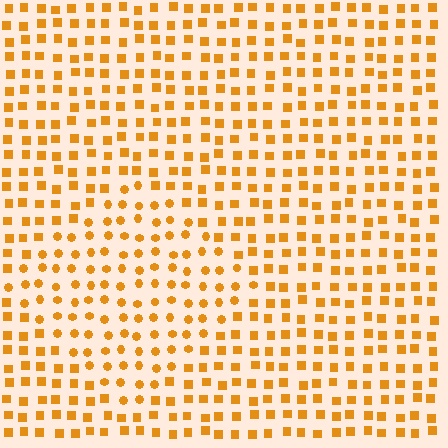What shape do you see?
I see a diamond.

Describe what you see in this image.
The image is filled with small orange elements arranged in a uniform grid. A diamond-shaped region contains circles, while the surrounding area contains squares. The boundary is defined purely by the change in element shape.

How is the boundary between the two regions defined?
The boundary is defined by a change in element shape: circles inside vs. squares outside. All elements share the same color and spacing.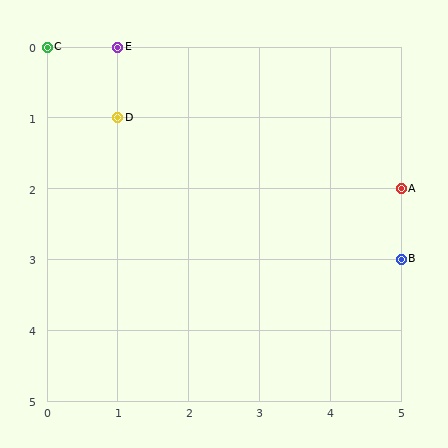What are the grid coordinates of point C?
Point C is at grid coordinates (0, 0).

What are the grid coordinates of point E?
Point E is at grid coordinates (1, 0).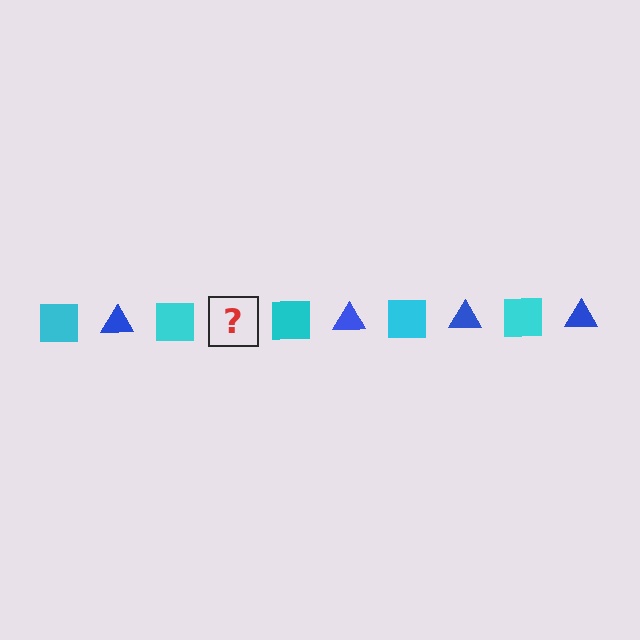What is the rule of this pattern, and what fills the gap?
The rule is that the pattern alternates between cyan square and blue triangle. The gap should be filled with a blue triangle.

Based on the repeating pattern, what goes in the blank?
The blank should be a blue triangle.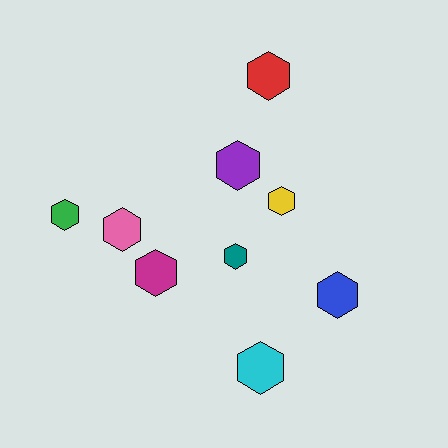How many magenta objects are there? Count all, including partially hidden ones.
There is 1 magenta object.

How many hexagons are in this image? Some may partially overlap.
There are 9 hexagons.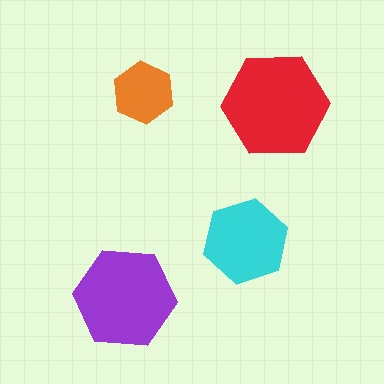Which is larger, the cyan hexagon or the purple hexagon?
The purple one.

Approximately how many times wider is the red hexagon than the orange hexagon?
About 1.5 times wider.